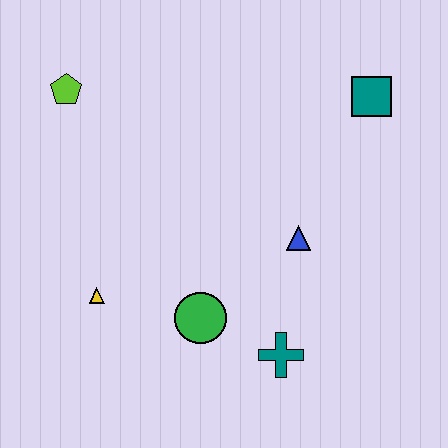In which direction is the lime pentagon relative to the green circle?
The lime pentagon is above the green circle.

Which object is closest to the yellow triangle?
The green circle is closest to the yellow triangle.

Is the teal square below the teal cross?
No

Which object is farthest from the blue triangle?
The lime pentagon is farthest from the blue triangle.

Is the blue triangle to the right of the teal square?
No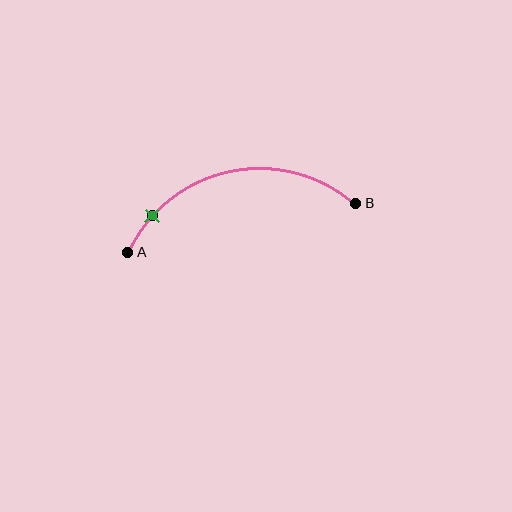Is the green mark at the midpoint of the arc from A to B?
No. The green mark lies on the arc but is closer to endpoint A. The arc midpoint would be at the point on the curve equidistant along the arc from both A and B.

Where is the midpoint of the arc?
The arc midpoint is the point on the curve farthest from the straight line joining A and B. It sits above that line.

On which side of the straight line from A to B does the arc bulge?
The arc bulges above the straight line connecting A and B.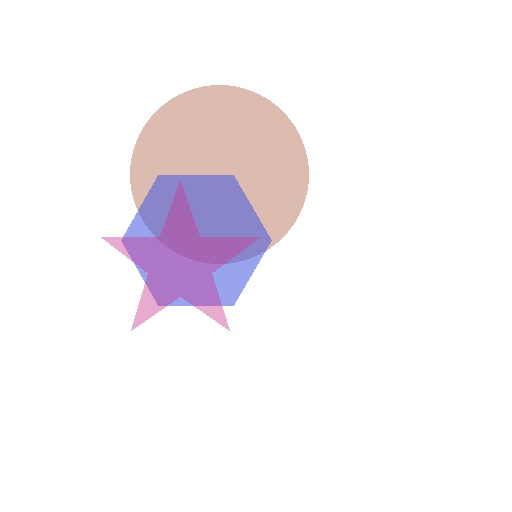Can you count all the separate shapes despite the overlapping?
Yes, there are 3 separate shapes.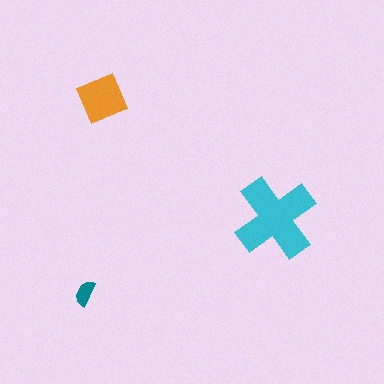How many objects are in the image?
There are 3 objects in the image.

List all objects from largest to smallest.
The cyan cross, the orange square, the teal semicircle.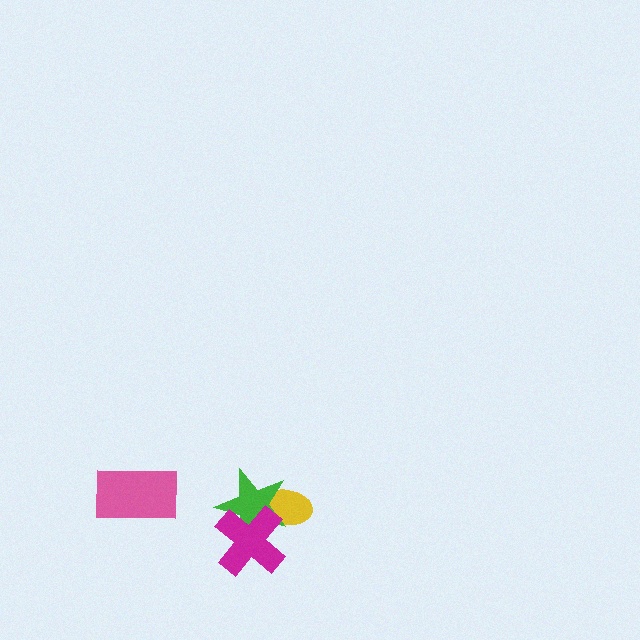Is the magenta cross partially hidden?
No, no other shape covers it.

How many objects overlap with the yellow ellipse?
2 objects overlap with the yellow ellipse.